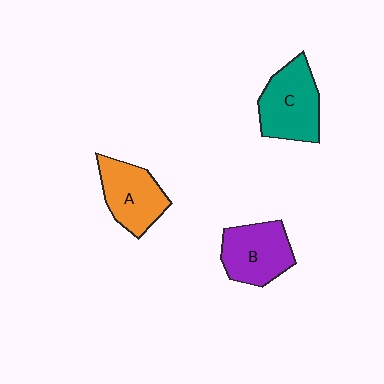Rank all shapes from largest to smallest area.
From largest to smallest: C (teal), B (purple), A (orange).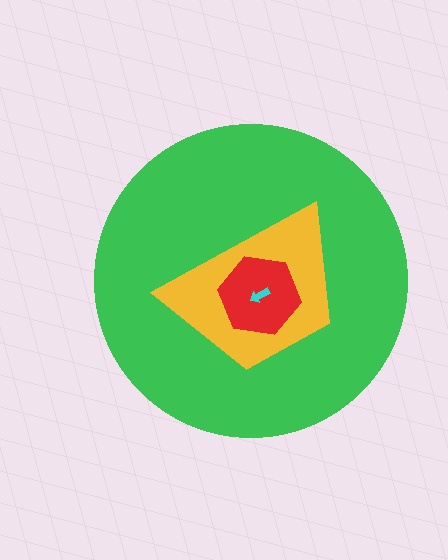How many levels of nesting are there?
4.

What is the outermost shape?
The green circle.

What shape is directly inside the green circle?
The yellow trapezoid.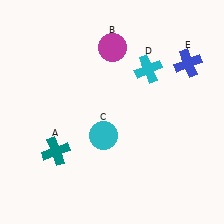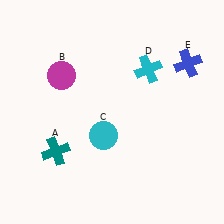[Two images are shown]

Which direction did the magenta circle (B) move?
The magenta circle (B) moved left.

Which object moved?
The magenta circle (B) moved left.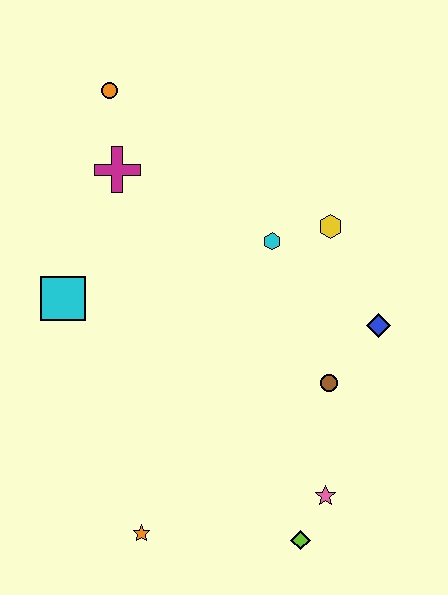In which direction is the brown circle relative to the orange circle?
The brown circle is below the orange circle.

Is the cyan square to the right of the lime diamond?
No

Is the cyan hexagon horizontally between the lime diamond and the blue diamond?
No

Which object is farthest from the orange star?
The orange circle is farthest from the orange star.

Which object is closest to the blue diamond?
The brown circle is closest to the blue diamond.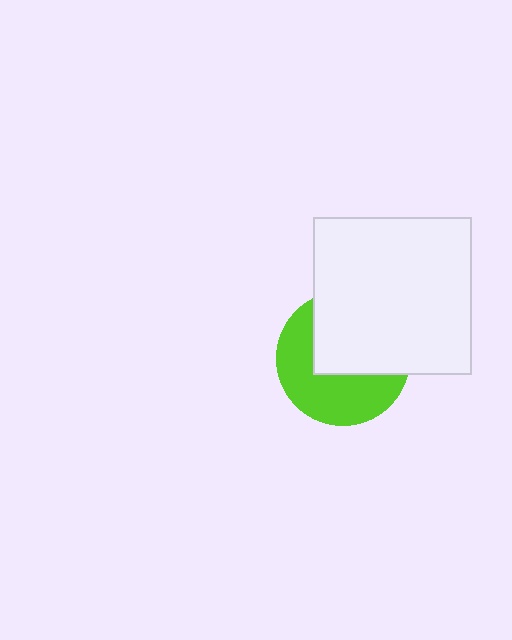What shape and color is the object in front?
The object in front is a white square.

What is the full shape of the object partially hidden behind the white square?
The partially hidden object is a lime circle.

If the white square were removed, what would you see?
You would see the complete lime circle.